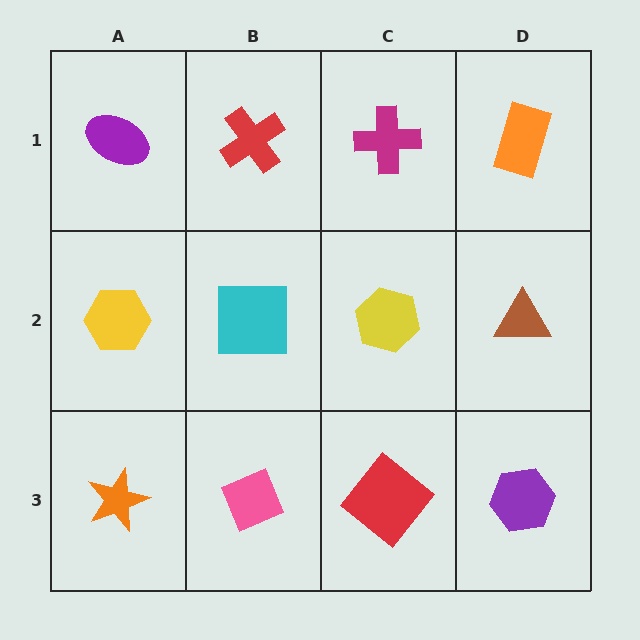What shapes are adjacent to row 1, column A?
A yellow hexagon (row 2, column A), a red cross (row 1, column B).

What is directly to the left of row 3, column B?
An orange star.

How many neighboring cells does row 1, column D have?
2.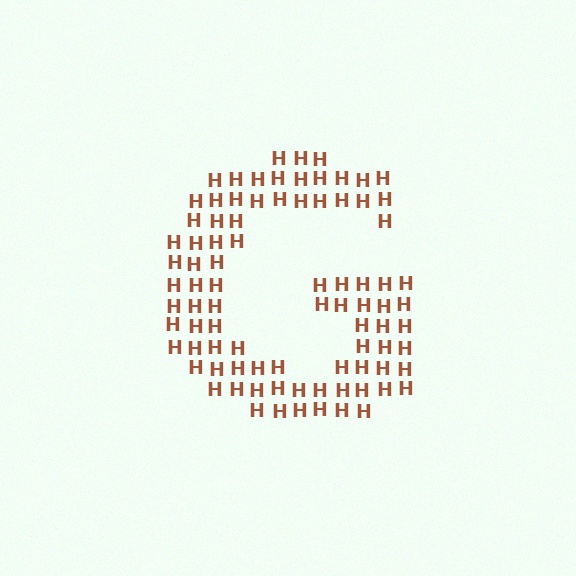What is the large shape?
The large shape is the letter G.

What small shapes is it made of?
It is made of small letter H's.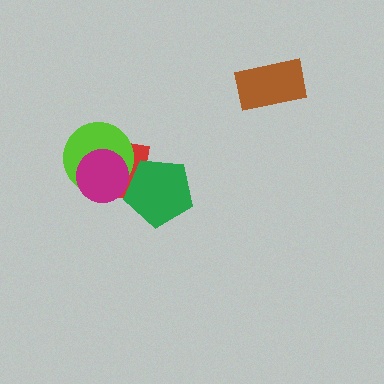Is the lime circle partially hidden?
Yes, it is partially covered by another shape.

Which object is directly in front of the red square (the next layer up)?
The lime circle is directly in front of the red square.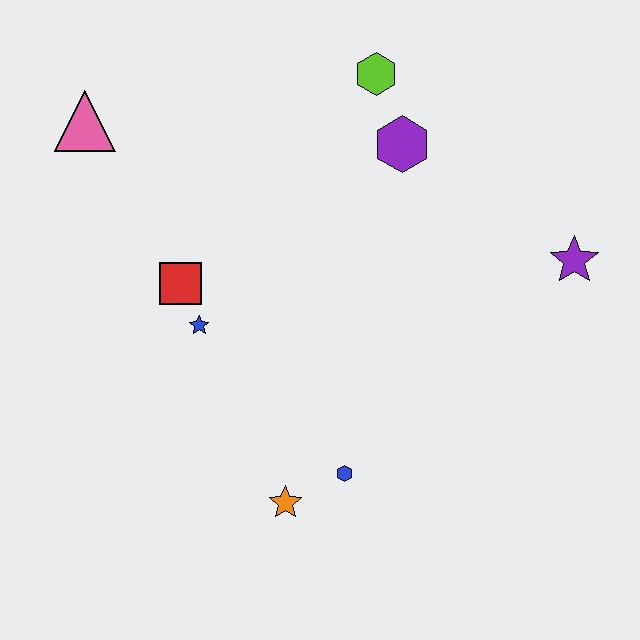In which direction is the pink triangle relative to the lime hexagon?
The pink triangle is to the left of the lime hexagon.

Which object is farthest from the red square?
The purple star is farthest from the red square.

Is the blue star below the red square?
Yes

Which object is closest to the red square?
The blue star is closest to the red square.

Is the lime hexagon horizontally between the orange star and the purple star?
Yes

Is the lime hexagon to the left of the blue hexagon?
No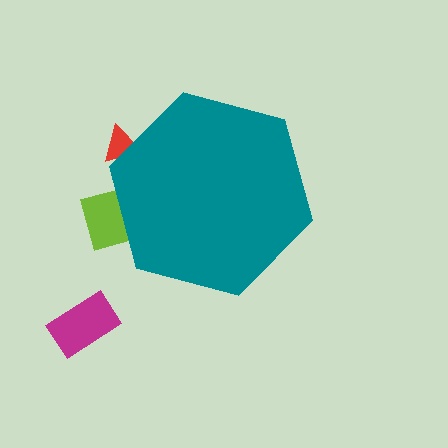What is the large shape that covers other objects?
A teal hexagon.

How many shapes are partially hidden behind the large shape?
2 shapes are partially hidden.